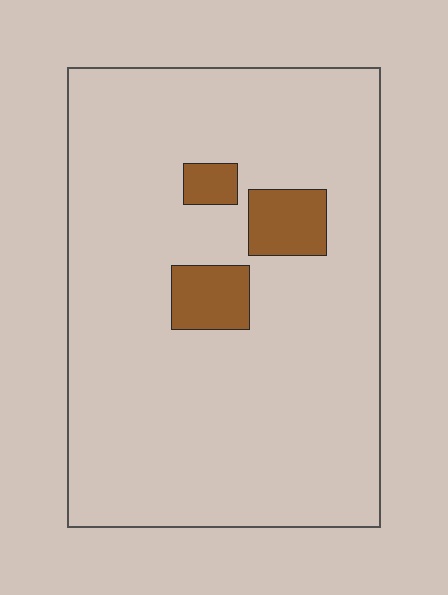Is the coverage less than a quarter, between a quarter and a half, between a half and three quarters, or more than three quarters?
Less than a quarter.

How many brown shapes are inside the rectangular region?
3.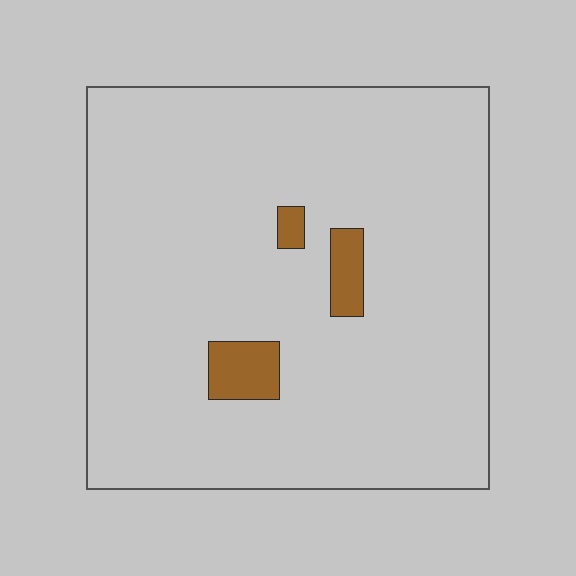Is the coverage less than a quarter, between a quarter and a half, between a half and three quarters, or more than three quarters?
Less than a quarter.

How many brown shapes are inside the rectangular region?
3.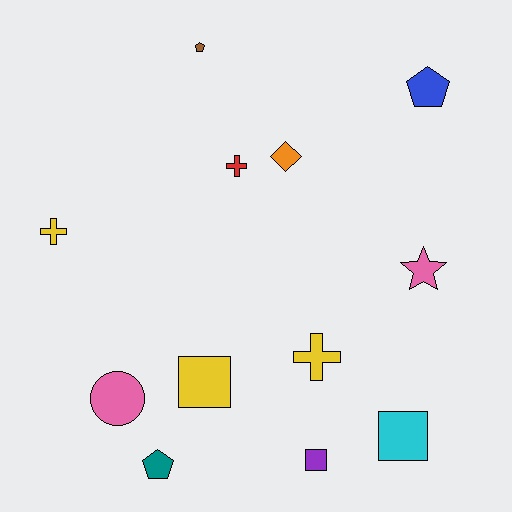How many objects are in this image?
There are 12 objects.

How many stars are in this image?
There is 1 star.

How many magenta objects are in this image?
There are no magenta objects.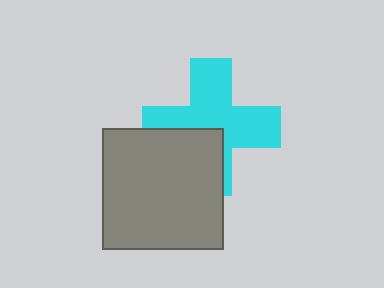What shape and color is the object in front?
The object in front is a gray square.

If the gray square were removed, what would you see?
You would see the complete cyan cross.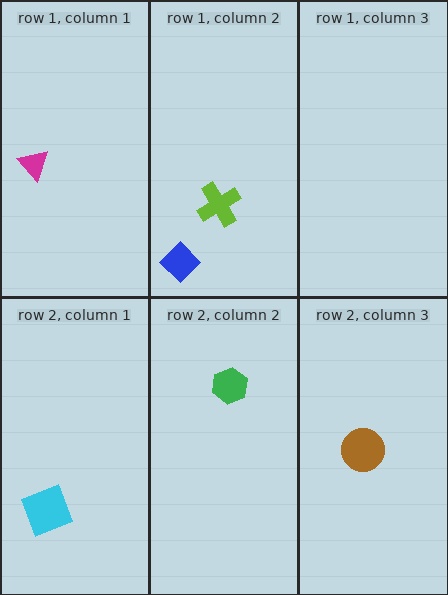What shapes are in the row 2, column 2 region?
The green hexagon.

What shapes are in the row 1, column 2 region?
The blue diamond, the lime cross.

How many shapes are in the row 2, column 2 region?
1.